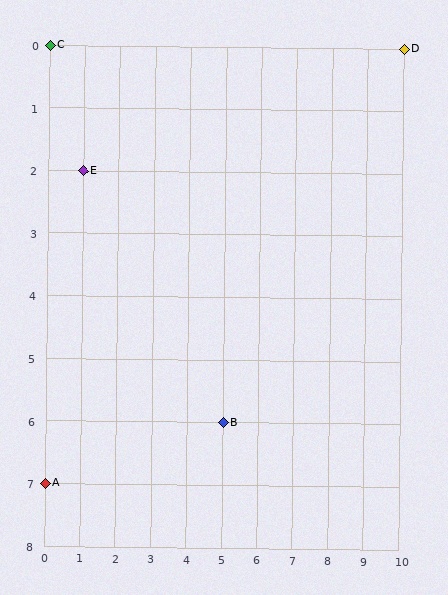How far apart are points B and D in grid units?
Points B and D are 5 columns and 6 rows apart (about 7.8 grid units diagonally).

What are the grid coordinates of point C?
Point C is at grid coordinates (0, 0).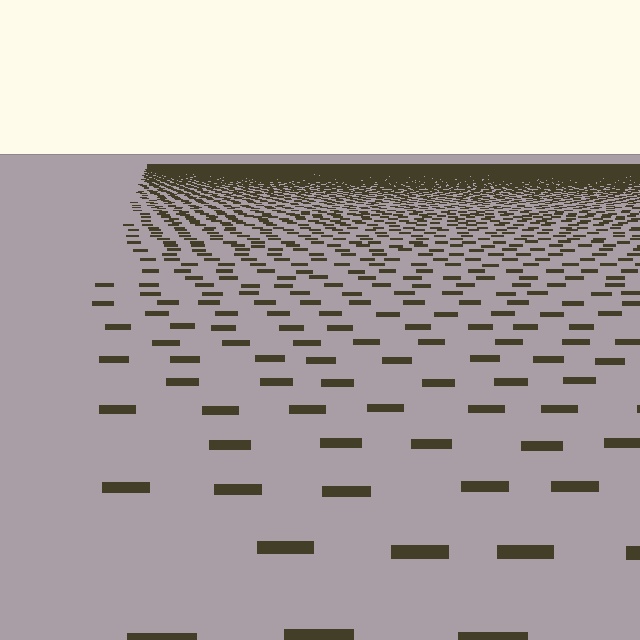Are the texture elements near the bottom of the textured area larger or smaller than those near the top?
Larger. Near the bottom, elements are closer to the viewer and appear at a bigger on-screen size.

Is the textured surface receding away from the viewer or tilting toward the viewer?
The surface is receding away from the viewer. Texture elements get smaller and denser toward the top.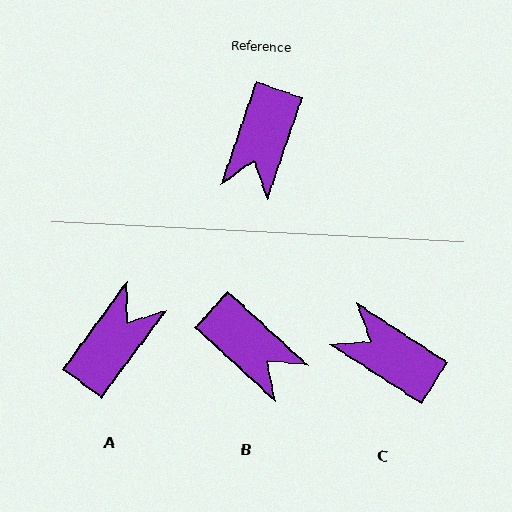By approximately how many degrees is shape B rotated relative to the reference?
Approximately 67 degrees counter-clockwise.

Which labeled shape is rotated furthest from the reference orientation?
A, about 163 degrees away.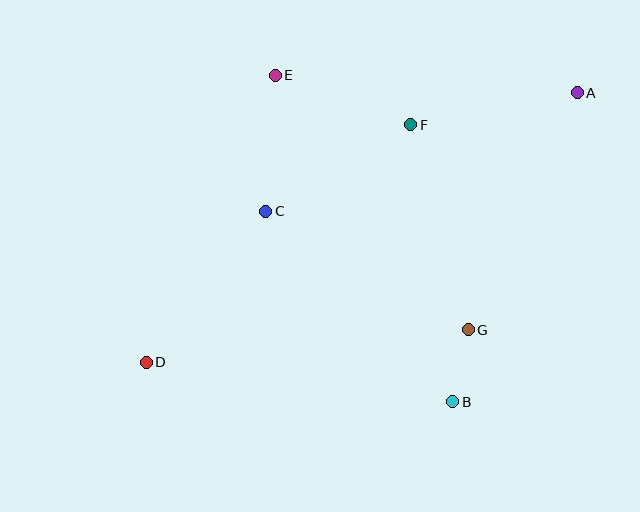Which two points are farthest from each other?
Points A and D are farthest from each other.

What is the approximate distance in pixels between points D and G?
The distance between D and G is approximately 324 pixels.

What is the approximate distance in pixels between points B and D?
The distance between B and D is approximately 309 pixels.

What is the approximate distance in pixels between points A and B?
The distance between A and B is approximately 333 pixels.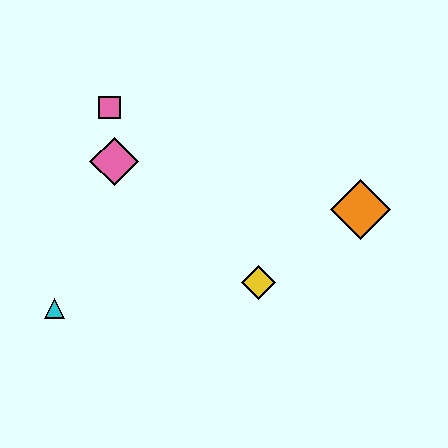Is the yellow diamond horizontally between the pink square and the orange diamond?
Yes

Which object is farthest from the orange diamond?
The cyan triangle is farthest from the orange diamond.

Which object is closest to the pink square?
The pink diamond is closest to the pink square.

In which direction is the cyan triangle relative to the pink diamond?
The cyan triangle is below the pink diamond.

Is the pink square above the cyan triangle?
Yes